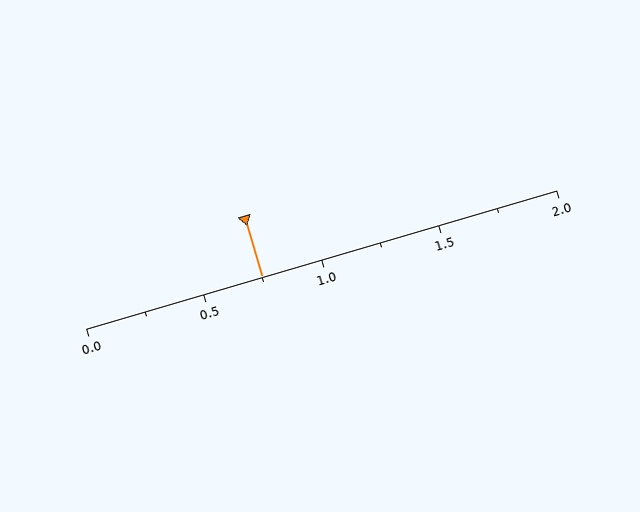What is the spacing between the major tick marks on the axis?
The major ticks are spaced 0.5 apart.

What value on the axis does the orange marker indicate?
The marker indicates approximately 0.75.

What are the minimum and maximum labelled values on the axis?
The axis runs from 0.0 to 2.0.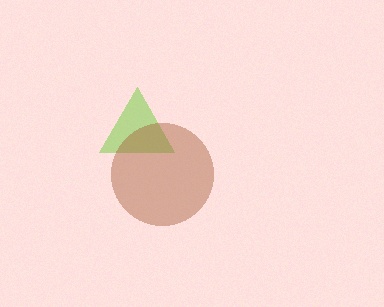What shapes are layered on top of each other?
The layered shapes are: a lime triangle, a brown circle.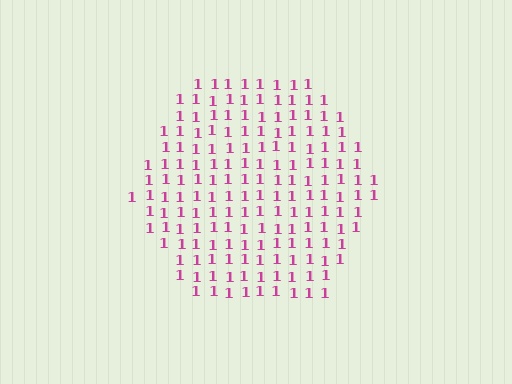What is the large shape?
The large shape is a hexagon.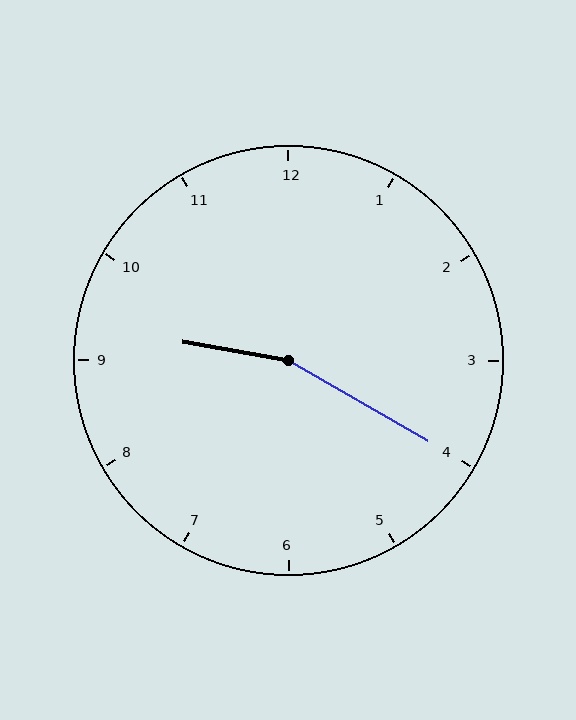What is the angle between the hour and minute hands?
Approximately 160 degrees.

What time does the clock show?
9:20.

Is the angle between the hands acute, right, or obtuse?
It is obtuse.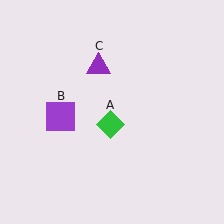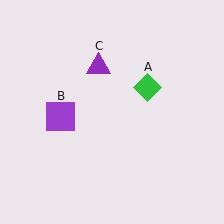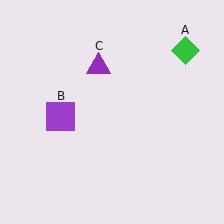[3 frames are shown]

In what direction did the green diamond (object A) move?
The green diamond (object A) moved up and to the right.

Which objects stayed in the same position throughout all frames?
Purple square (object B) and purple triangle (object C) remained stationary.